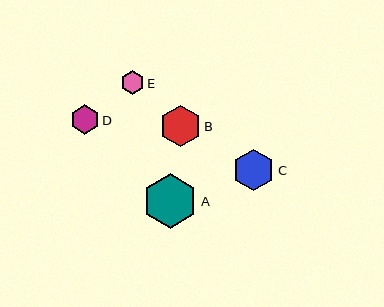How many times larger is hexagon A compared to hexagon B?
Hexagon A is approximately 1.3 times the size of hexagon B.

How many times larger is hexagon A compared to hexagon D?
Hexagon A is approximately 1.9 times the size of hexagon D.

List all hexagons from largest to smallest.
From largest to smallest: A, B, C, D, E.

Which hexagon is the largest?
Hexagon A is the largest with a size of approximately 55 pixels.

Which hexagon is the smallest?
Hexagon E is the smallest with a size of approximately 23 pixels.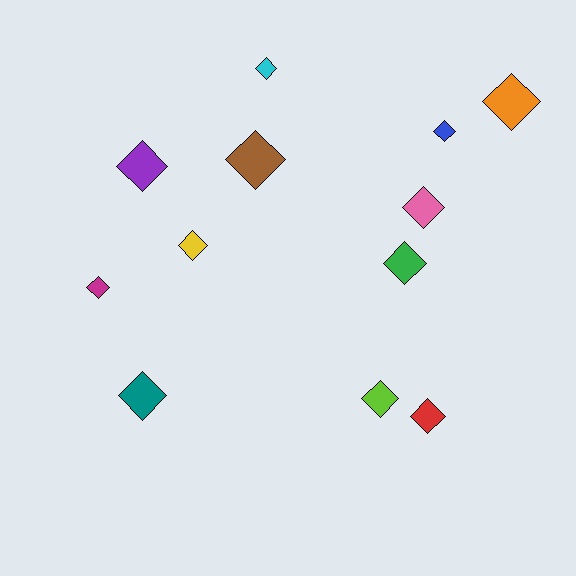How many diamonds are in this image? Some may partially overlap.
There are 12 diamonds.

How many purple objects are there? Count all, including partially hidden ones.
There is 1 purple object.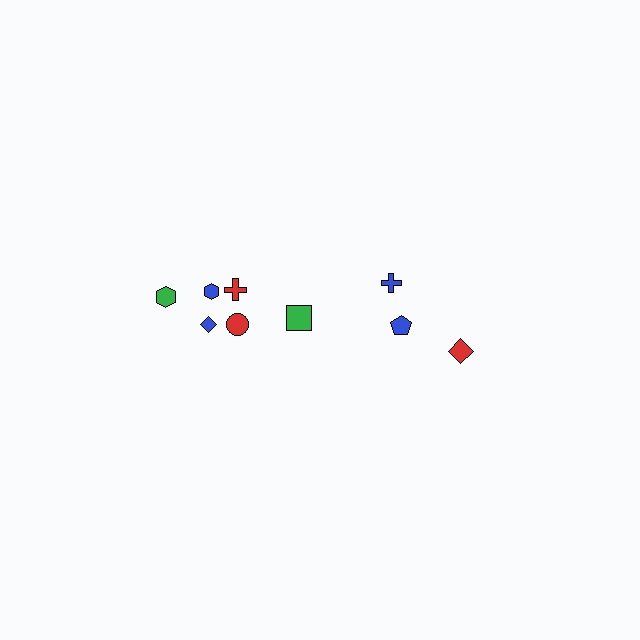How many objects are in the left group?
There are 6 objects.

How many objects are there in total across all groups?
There are 9 objects.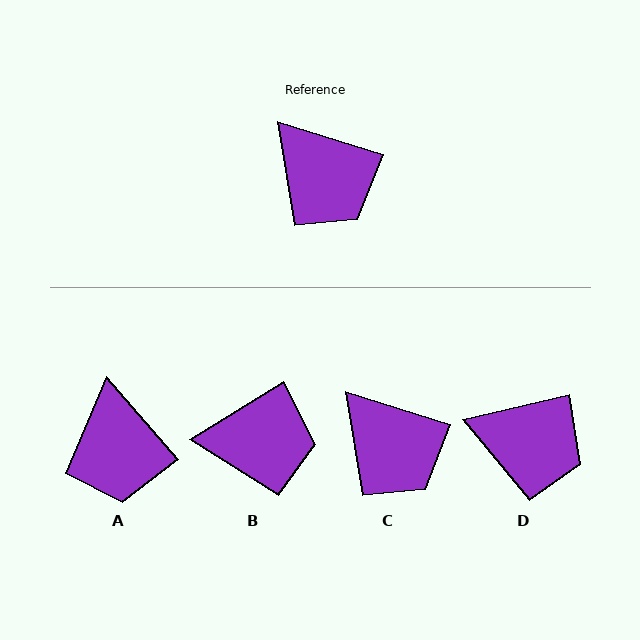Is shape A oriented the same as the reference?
No, it is off by about 32 degrees.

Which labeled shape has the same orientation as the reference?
C.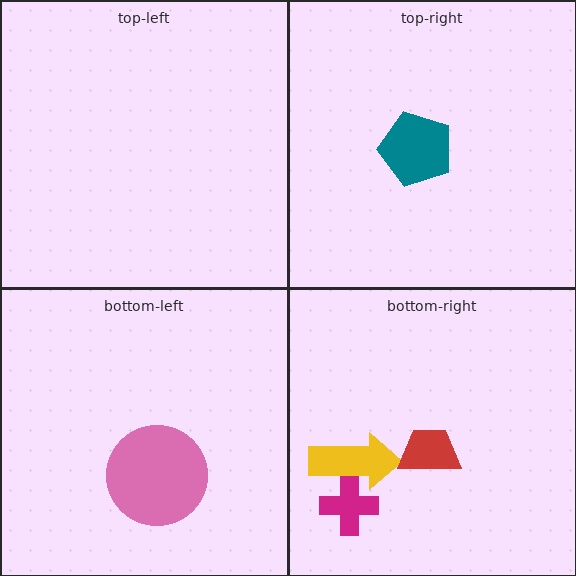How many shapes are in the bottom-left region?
1.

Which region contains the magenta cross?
The bottom-right region.